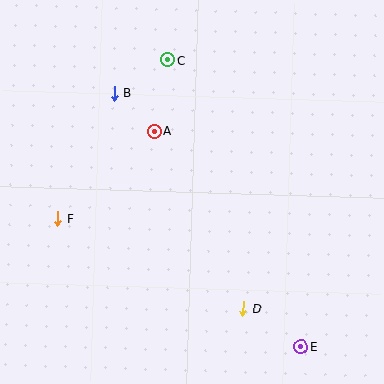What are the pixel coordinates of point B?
Point B is at (114, 93).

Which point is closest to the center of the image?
Point A at (154, 131) is closest to the center.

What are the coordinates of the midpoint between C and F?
The midpoint between C and F is at (113, 139).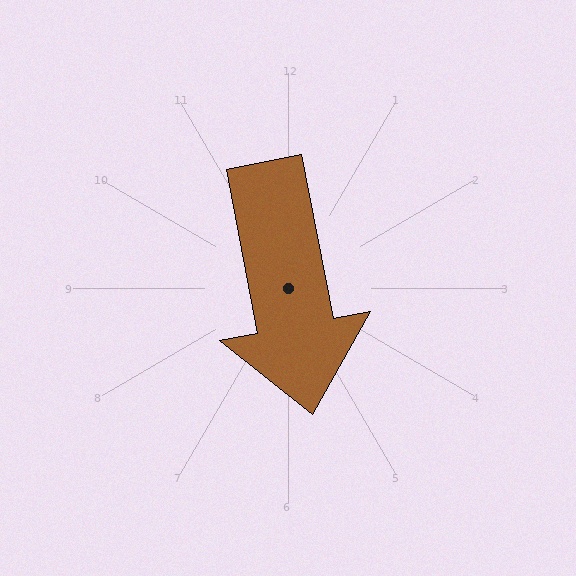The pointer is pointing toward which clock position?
Roughly 6 o'clock.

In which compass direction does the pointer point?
South.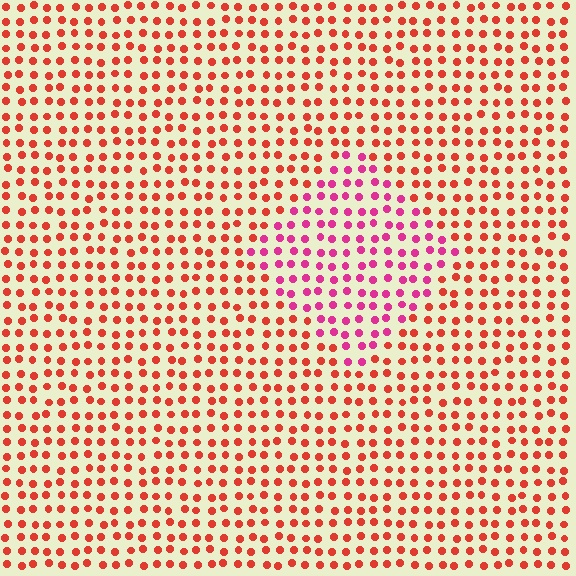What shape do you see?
I see a diamond.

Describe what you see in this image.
The image is filled with small red elements in a uniform arrangement. A diamond-shaped region is visible where the elements are tinted to a slightly different hue, forming a subtle color boundary.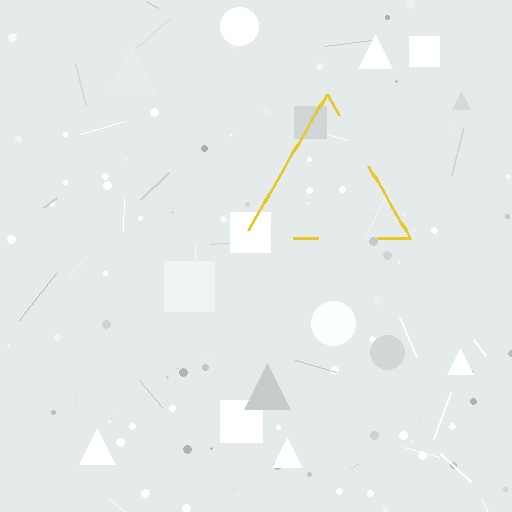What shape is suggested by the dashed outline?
The dashed outline suggests a triangle.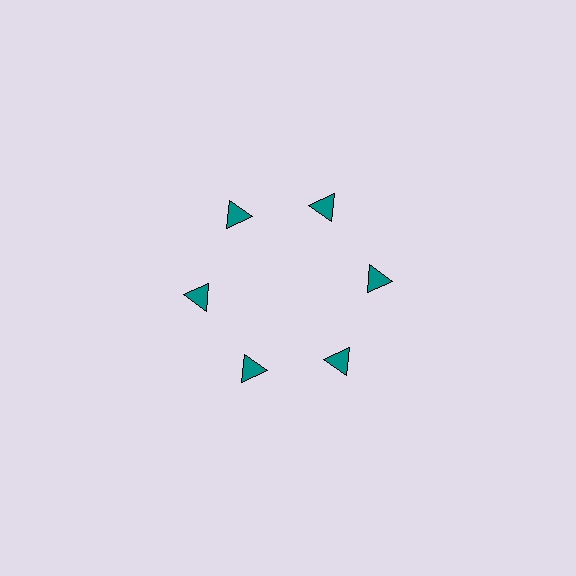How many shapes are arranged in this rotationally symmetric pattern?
There are 6 shapes, arranged in 6 groups of 1.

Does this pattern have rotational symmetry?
Yes, this pattern has 6-fold rotational symmetry. It looks the same after rotating 60 degrees around the center.